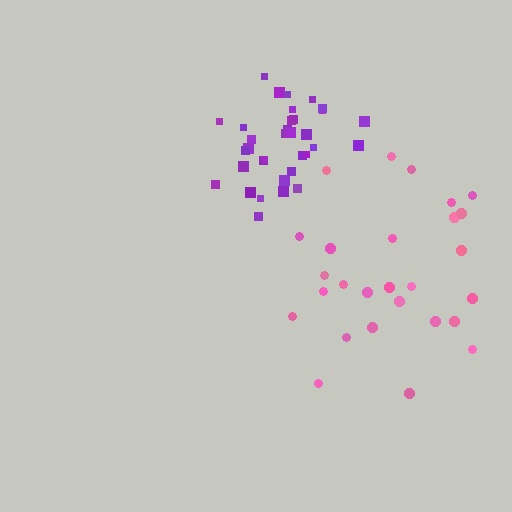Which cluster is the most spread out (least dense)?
Pink.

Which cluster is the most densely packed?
Purple.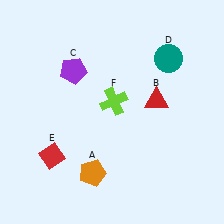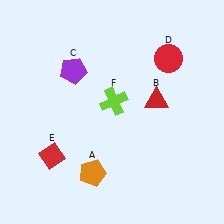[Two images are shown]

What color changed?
The circle (D) changed from teal in Image 1 to red in Image 2.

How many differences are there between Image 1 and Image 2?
There is 1 difference between the two images.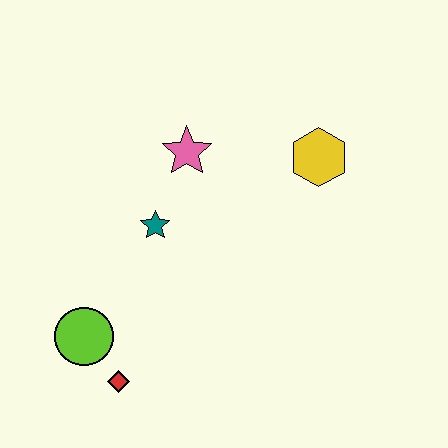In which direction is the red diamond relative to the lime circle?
The red diamond is below the lime circle.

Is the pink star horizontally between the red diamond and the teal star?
No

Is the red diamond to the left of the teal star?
Yes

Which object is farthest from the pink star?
The red diamond is farthest from the pink star.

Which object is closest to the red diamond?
The lime circle is closest to the red diamond.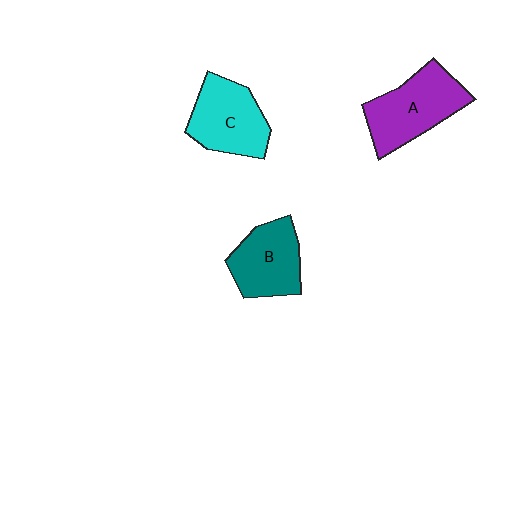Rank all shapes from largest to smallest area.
From largest to smallest: A (purple), C (cyan), B (teal).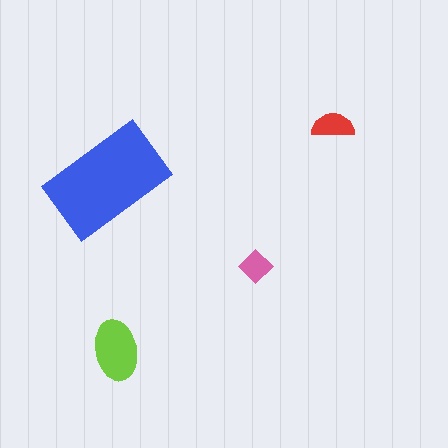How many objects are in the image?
There are 4 objects in the image.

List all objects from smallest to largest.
The pink diamond, the red semicircle, the lime ellipse, the blue rectangle.